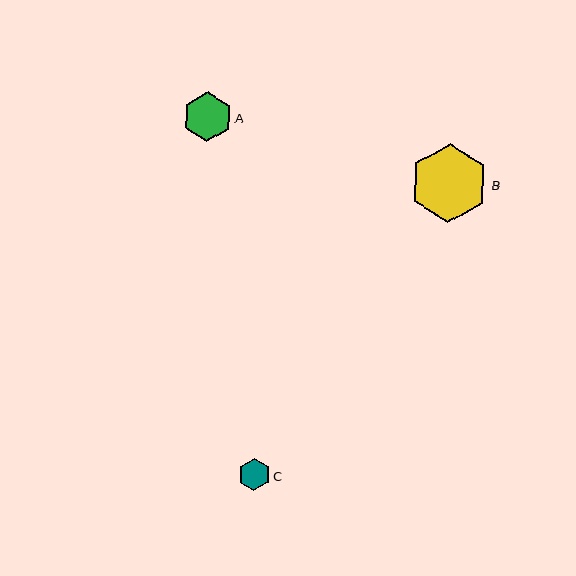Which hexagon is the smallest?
Hexagon C is the smallest with a size of approximately 32 pixels.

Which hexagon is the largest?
Hexagon B is the largest with a size of approximately 79 pixels.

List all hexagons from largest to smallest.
From largest to smallest: B, A, C.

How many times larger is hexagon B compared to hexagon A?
Hexagon B is approximately 1.6 times the size of hexagon A.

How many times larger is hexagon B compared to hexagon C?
Hexagon B is approximately 2.5 times the size of hexagon C.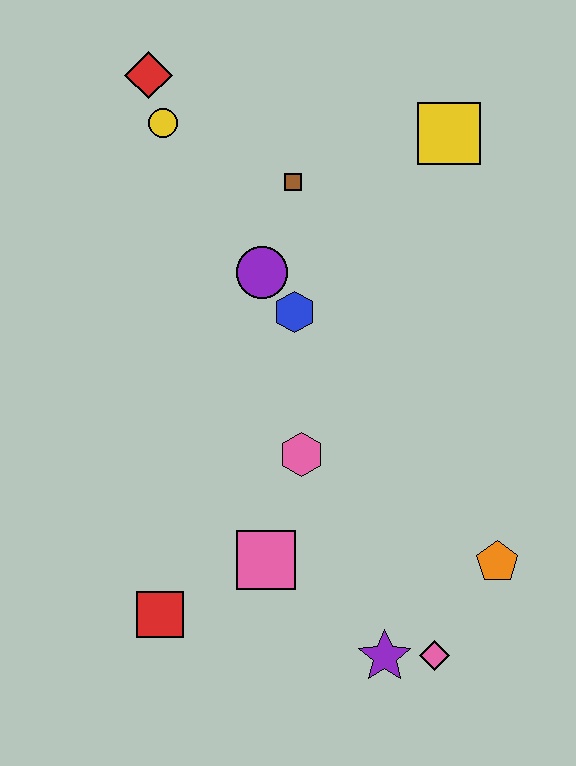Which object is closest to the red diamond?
The yellow circle is closest to the red diamond.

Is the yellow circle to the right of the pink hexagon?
No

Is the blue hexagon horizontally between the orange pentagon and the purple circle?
Yes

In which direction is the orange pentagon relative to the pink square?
The orange pentagon is to the right of the pink square.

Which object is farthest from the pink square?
The red diamond is farthest from the pink square.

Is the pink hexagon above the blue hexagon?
No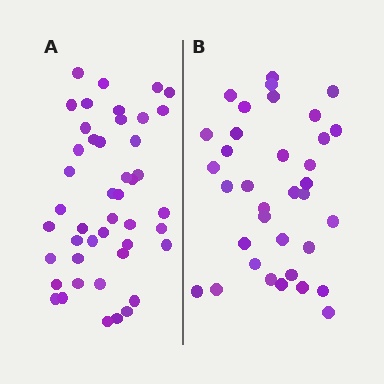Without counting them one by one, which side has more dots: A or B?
Region A (the left region) has more dots.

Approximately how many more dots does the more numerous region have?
Region A has roughly 10 or so more dots than region B.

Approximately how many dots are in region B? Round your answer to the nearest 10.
About 40 dots. (The exact count is 35, which rounds to 40.)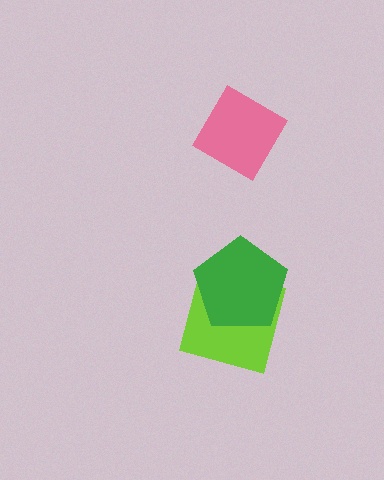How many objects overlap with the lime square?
1 object overlaps with the lime square.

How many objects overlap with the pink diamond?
0 objects overlap with the pink diamond.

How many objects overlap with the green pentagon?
1 object overlaps with the green pentagon.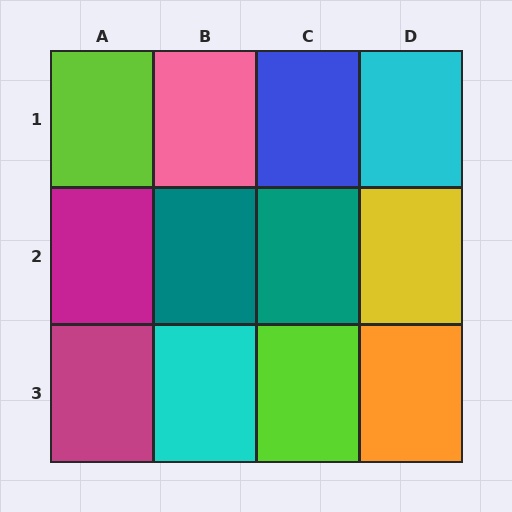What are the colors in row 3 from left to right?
Magenta, cyan, lime, orange.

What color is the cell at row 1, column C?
Blue.